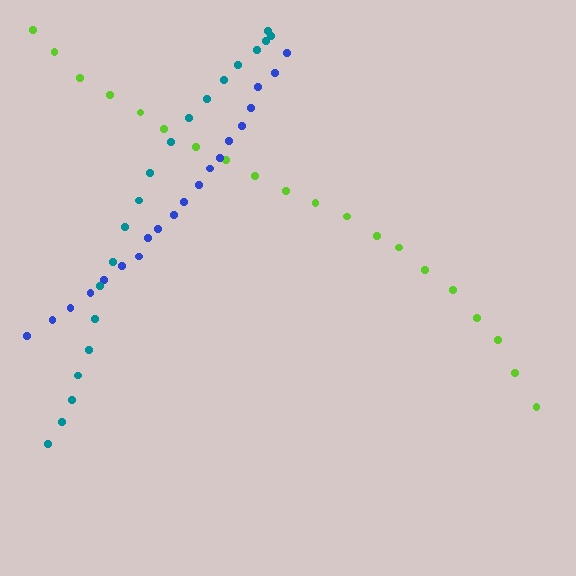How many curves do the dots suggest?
There are 3 distinct paths.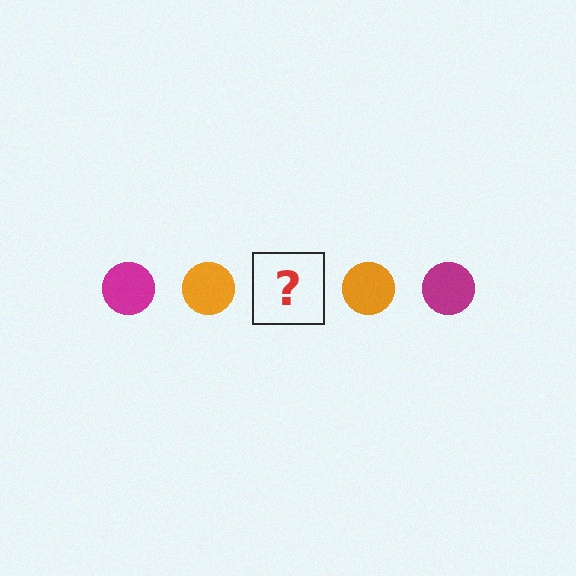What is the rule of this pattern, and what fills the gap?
The rule is that the pattern cycles through magenta, orange circles. The gap should be filled with a magenta circle.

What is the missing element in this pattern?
The missing element is a magenta circle.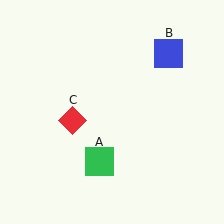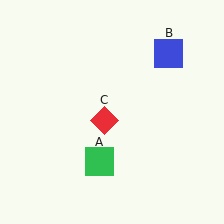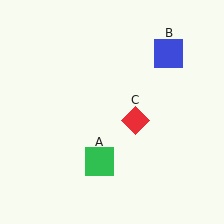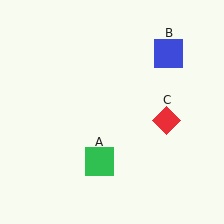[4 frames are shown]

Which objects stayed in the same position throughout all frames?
Green square (object A) and blue square (object B) remained stationary.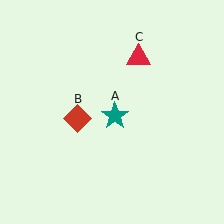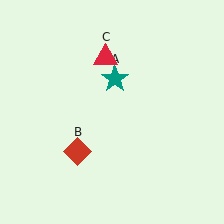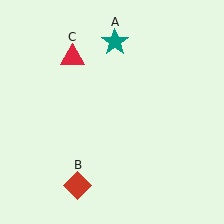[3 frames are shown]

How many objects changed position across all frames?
3 objects changed position: teal star (object A), red diamond (object B), red triangle (object C).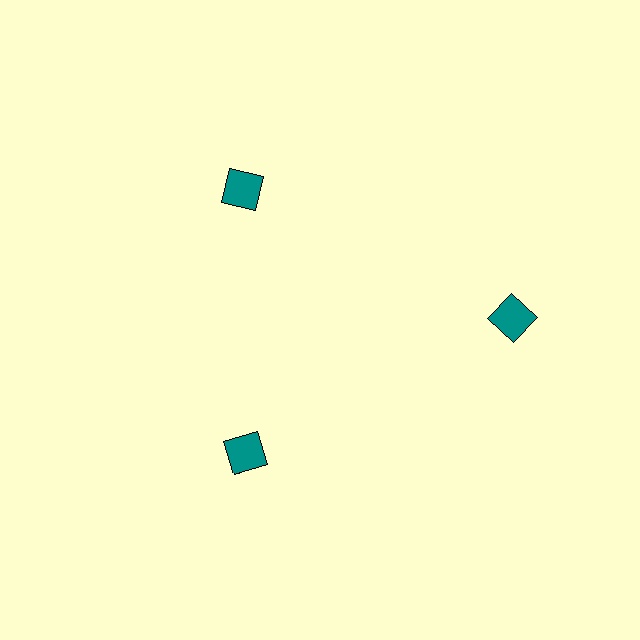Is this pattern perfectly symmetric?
No. The 3 teal squares are arranged in a ring, but one element near the 3 o'clock position is pushed outward from the center, breaking the 3-fold rotational symmetry.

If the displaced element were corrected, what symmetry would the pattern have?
It would have 3-fold rotational symmetry — the pattern would map onto itself every 120 degrees.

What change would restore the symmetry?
The symmetry would be restored by moving it inward, back onto the ring so that all 3 squares sit at equal angles and equal distance from the center.